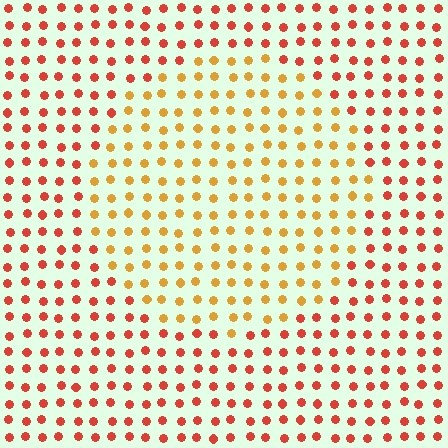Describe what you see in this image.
The image is filled with small red elements in a uniform arrangement. A circle-shaped region is visible where the elements are tinted to a slightly different hue, forming a subtle color boundary.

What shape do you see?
I see a circle.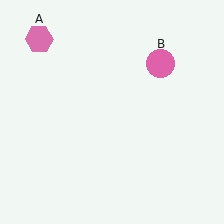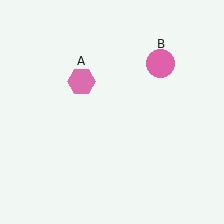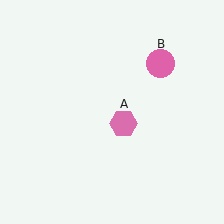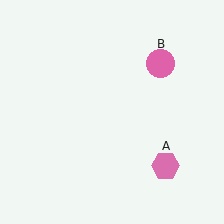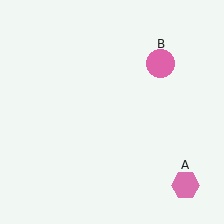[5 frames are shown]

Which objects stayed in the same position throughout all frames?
Pink circle (object B) remained stationary.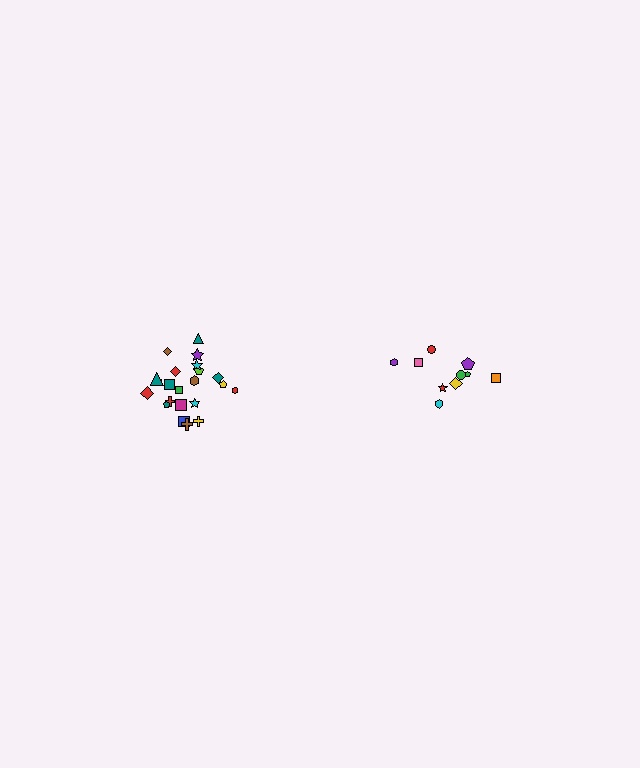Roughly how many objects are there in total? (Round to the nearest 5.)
Roughly 30 objects in total.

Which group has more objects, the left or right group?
The left group.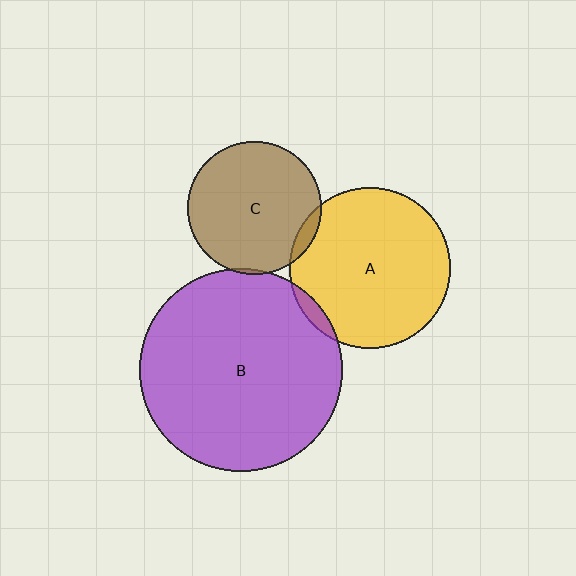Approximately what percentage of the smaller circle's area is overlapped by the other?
Approximately 5%.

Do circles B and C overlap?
Yes.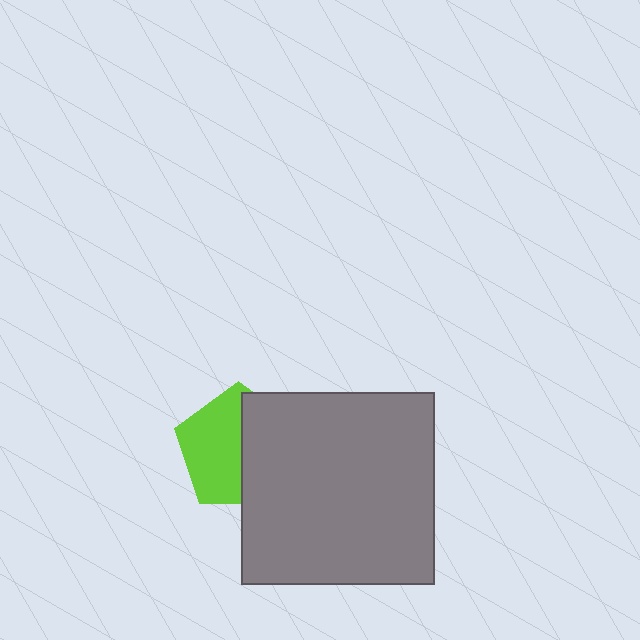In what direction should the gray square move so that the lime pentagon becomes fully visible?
The gray square should move right. That is the shortest direction to clear the overlap and leave the lime pentagon fully visible.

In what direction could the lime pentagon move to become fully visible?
The lime pentagon could move left. That would shift it out from behind the gray square entirely.